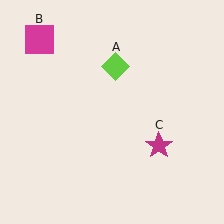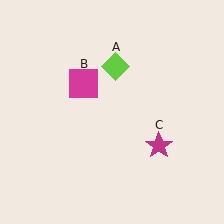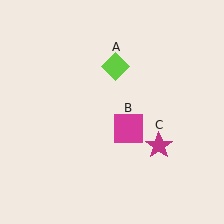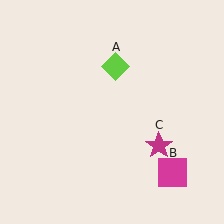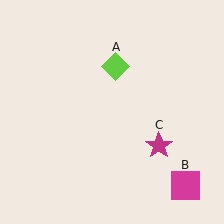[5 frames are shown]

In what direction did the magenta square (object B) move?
The magenta square (object B) moved down and to the right.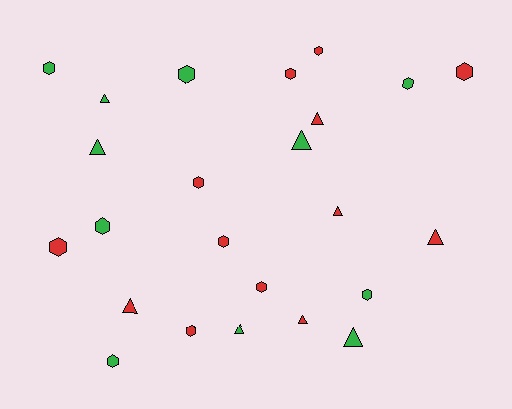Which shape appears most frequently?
Hexagon, with 14 objects.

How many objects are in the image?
There are 24 objects.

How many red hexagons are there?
There are 8 red hexagons.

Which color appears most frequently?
Red, with 13 objects.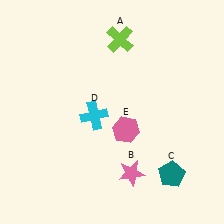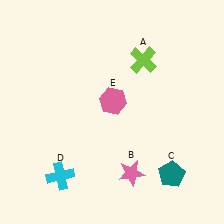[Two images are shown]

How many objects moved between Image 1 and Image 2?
3 objects moved between the two images.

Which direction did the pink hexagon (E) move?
The pink hexagon (E) moved up.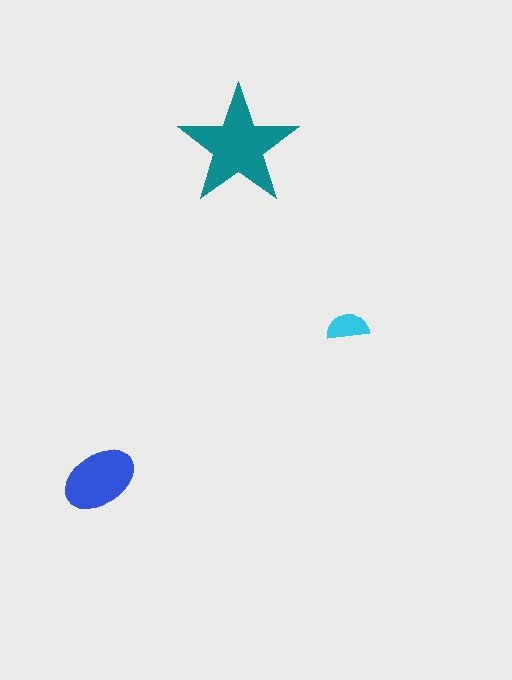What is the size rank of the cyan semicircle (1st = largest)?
3rd.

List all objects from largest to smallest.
The teal star, the blue ellipse, the cyan semicircle.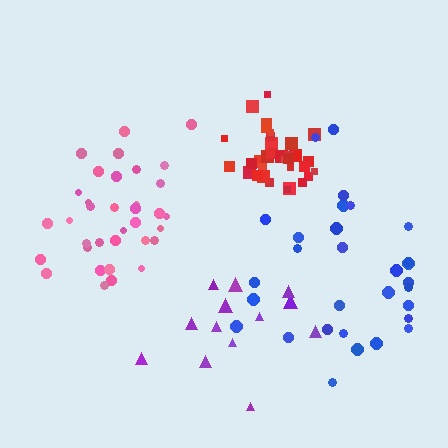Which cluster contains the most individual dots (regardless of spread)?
Pink (35).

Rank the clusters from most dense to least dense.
red, pink, purple, blue.